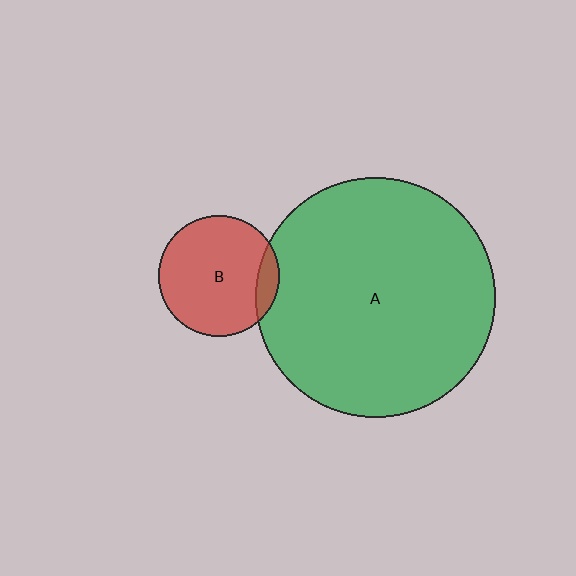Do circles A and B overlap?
Yes.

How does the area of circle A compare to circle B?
Approximately 3.9 times.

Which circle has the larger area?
Circle A (green).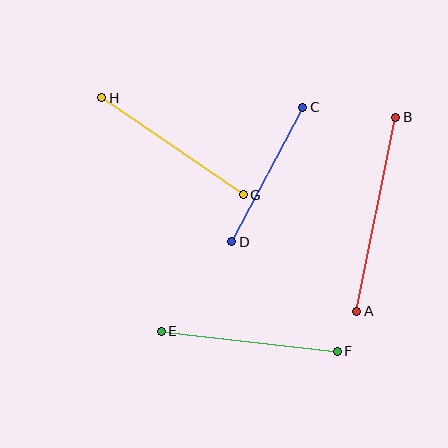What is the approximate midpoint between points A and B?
The midpoint is at approximately (376, 214) pixels.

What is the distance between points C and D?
The distance is approximately 152 pixels.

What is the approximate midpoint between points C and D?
The midpoint is at approximately (267, 174) pixels.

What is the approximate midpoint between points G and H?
The midpoint is at approximately (172, 146) pixels.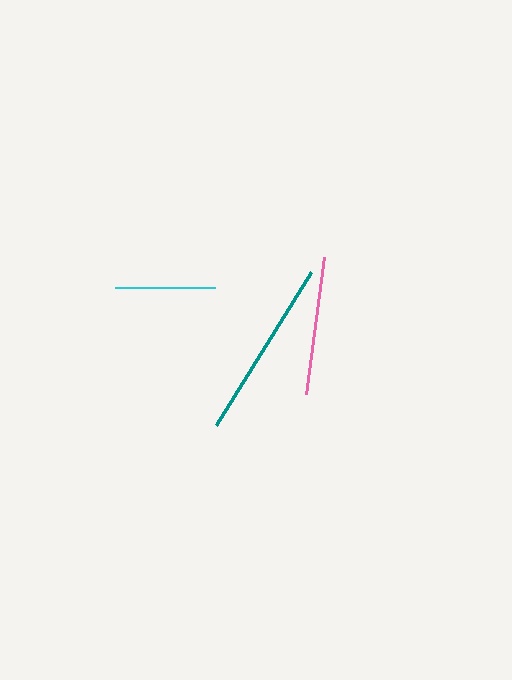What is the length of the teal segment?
The teal segment is approximately 180 pixels long.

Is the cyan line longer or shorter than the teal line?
The teal line is longer than the cyan line.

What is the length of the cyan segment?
The cyan segment is approximately 99 pixels long.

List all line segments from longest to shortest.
From longest to shortest: teal, pink, cyan.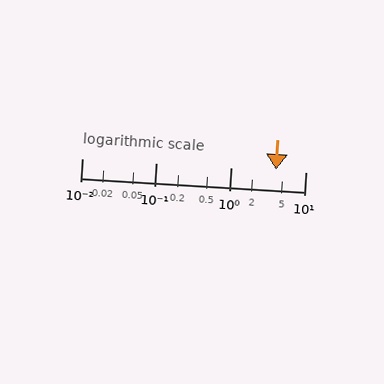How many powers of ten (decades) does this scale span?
The scale spans 3 decades, from 0.01 to 10.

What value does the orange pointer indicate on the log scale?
The pointer indicates approximately 4.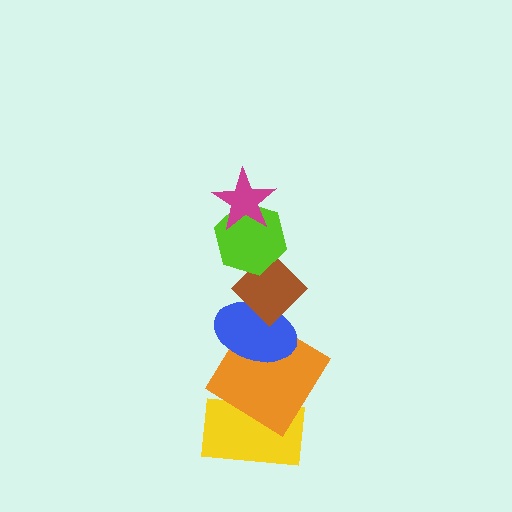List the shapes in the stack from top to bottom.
From top to bottom: the magenta star, the lime hexagon, the brown diamond, the blue ellipse, the orange diamond, the yellow rectangle.